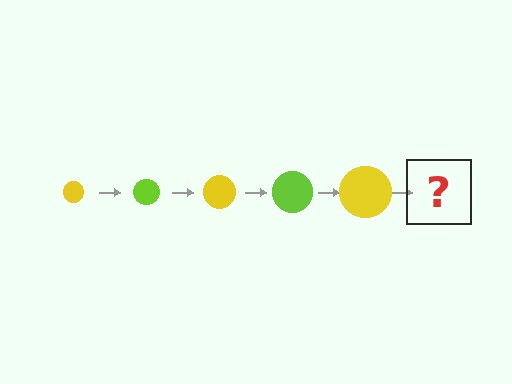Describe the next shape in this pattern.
It should be a lime circle, larger than the previous one.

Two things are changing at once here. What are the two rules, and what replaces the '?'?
The two rules are that the circle grows larger each step and the color cycles through yellow and lime. The '?' should be a lime circle, larger than the previous one.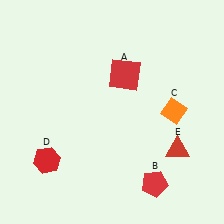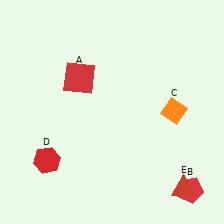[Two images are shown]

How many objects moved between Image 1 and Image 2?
3 objects moved between the two images.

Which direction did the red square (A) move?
The red square (A) moved left.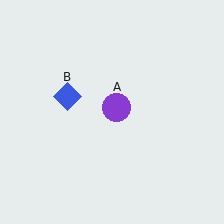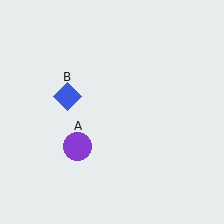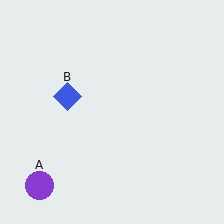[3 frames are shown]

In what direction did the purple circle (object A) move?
The purple circle (object A) moved down and to the left.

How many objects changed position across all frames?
1 object changed position: purple circle (object A).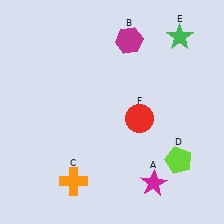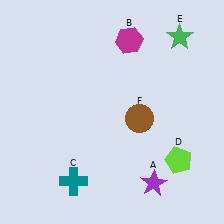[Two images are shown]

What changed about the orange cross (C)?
In Image 1, C is orange. In Image 2, it changed to teal.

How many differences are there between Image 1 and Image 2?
There are 3 differences between the two images.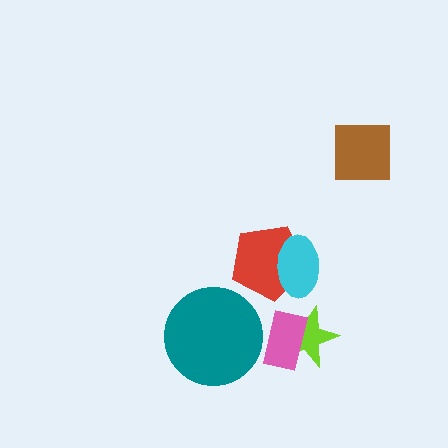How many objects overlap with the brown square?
0 objects overlap with the brown square.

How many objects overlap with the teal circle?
0 objects overlap with the teal circle.